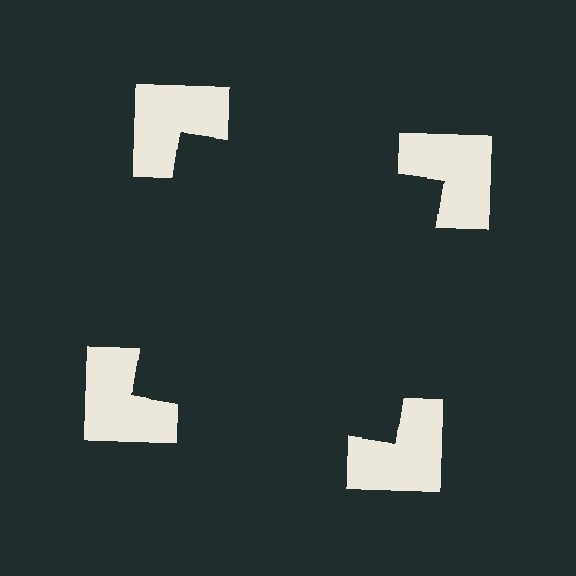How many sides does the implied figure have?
4 sides.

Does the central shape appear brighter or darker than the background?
It typically appears slightly darker than the background, even though no actual brightness change is drawn.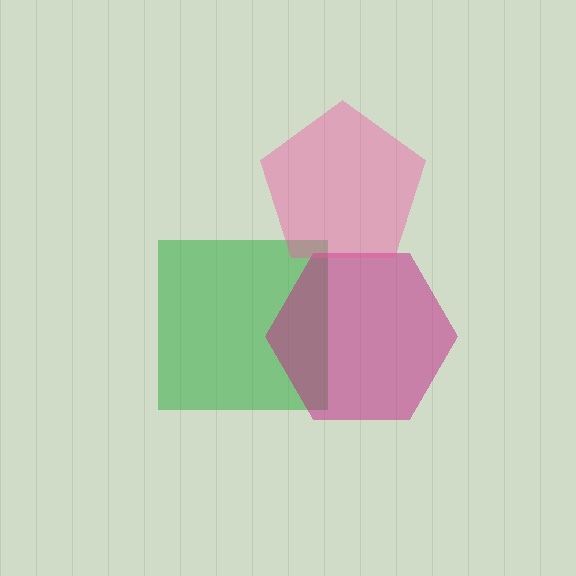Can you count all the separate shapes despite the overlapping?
Yes, there are 3 separate shapes.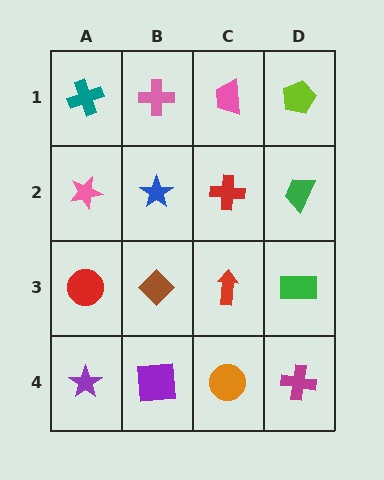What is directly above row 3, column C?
A red cross.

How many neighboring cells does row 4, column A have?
2.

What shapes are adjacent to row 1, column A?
A pink star (row 2, column A), a pink cross (row 1, column B).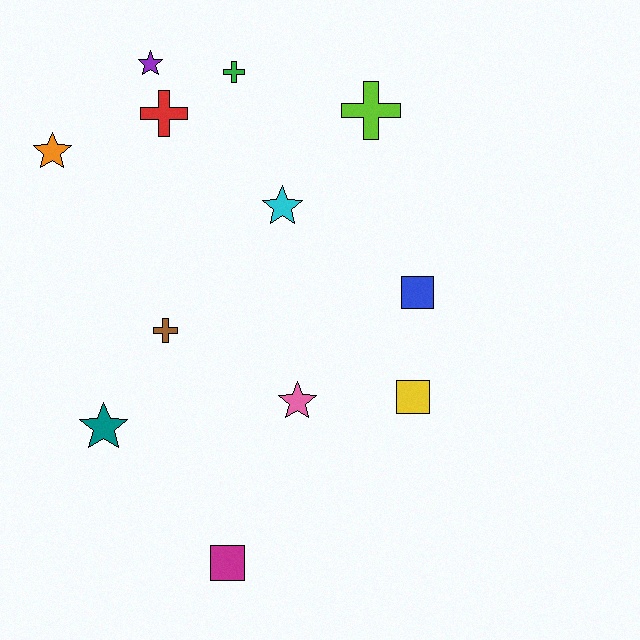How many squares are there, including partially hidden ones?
There are 3 squares.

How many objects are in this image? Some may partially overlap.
There are 12 objects.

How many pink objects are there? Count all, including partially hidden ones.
There is 1 pink object.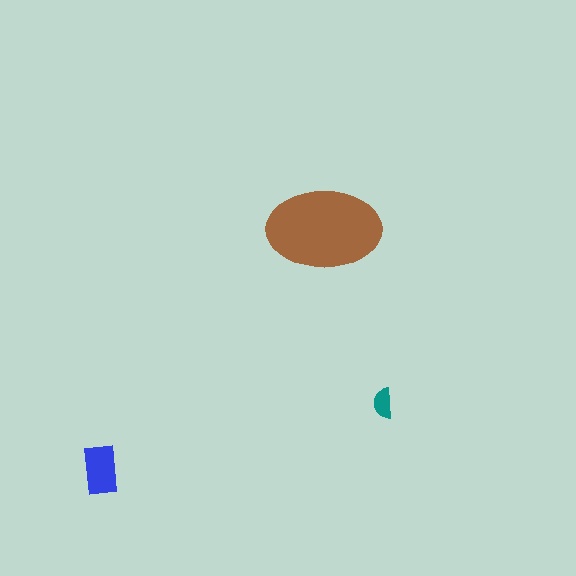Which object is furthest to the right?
The teal semicircle is rightmost.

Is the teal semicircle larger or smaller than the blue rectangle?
Smaller.